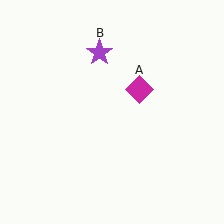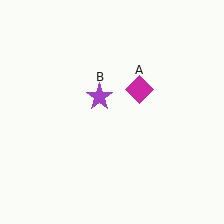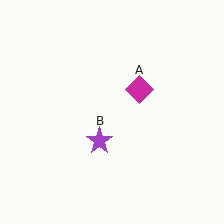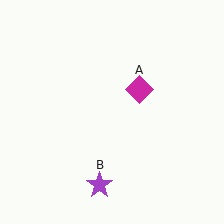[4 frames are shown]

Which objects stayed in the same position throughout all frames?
Magenta diamond (object A) remained stationary.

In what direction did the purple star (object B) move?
The purple star (object B) moved down.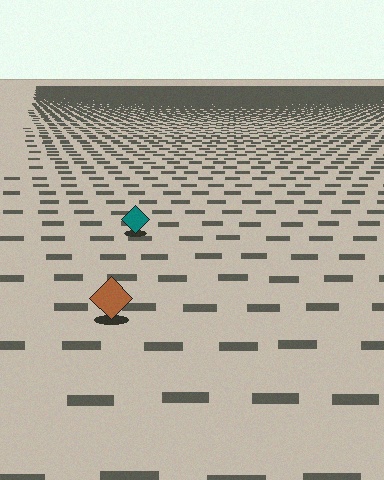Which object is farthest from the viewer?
The teal diamond is farthest from the viewer. It appears smaller and the ground texture around it is denser.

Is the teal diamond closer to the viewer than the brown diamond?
No. The brown diamond is closer — you can tell from the texture gradient: the ground texture is coarser near it.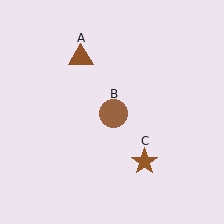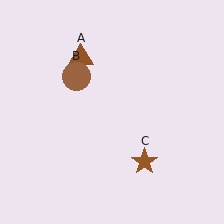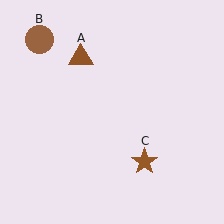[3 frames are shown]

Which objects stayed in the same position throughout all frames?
Brown triangle (object A) and brown star (object C) remained stationary.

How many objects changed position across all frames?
1 object changed position: brown circle (object B).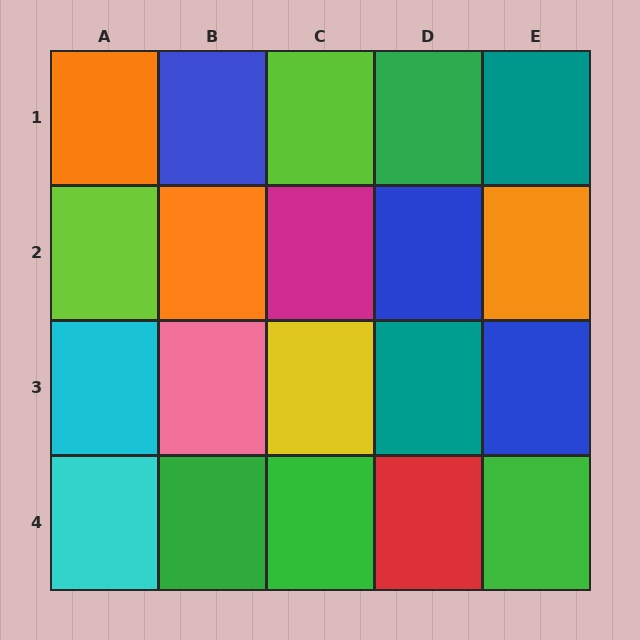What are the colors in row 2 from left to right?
Lime, orange, magenta, blue, orange.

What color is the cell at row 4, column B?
Green.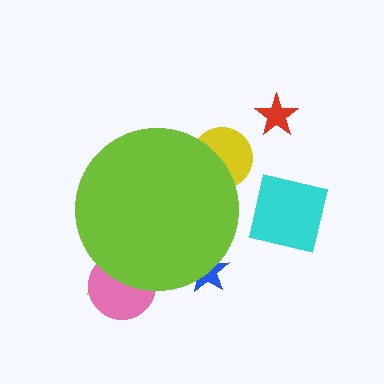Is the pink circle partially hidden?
Yes, the pink circle is partially hidden behind the lime circle.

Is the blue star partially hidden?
Yes, the blue star is partially hidden behind the lime circle.